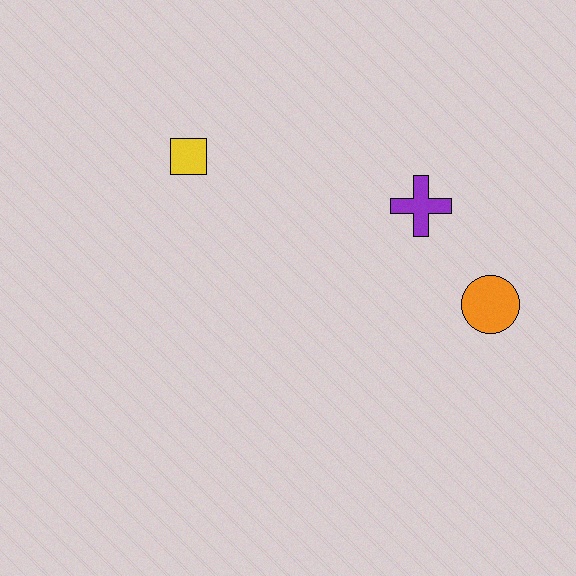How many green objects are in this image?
There are no green objects.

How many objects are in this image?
There are 3 objects.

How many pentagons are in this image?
There are no pentagons.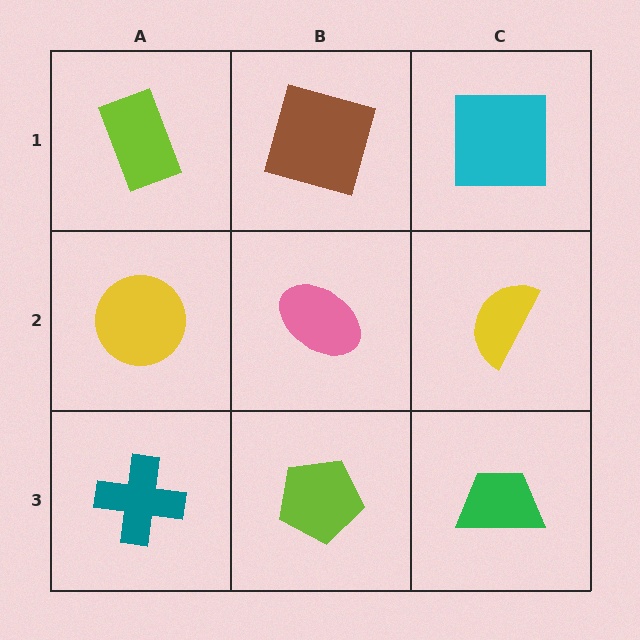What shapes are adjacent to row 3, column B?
A pink ellipse (row 2, column B), a teal cross (row 3, column A), a green trapezoid (row 3, column C).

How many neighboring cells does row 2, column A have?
3.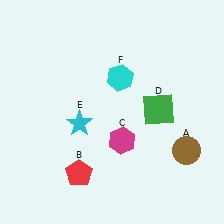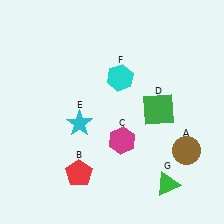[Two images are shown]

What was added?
A green triangle (G) was added in Image 2.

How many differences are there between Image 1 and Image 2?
There is 1 difference between the two images.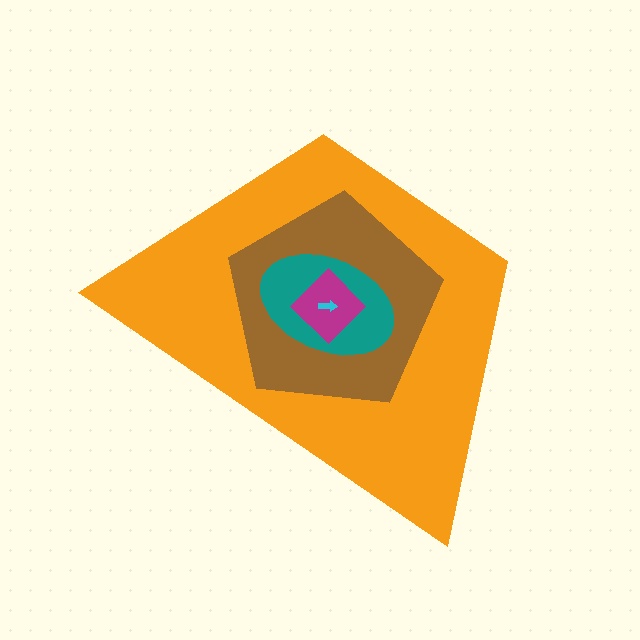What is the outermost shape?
The orange trapezoid.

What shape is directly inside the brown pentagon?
The teal ellipse.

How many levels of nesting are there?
5.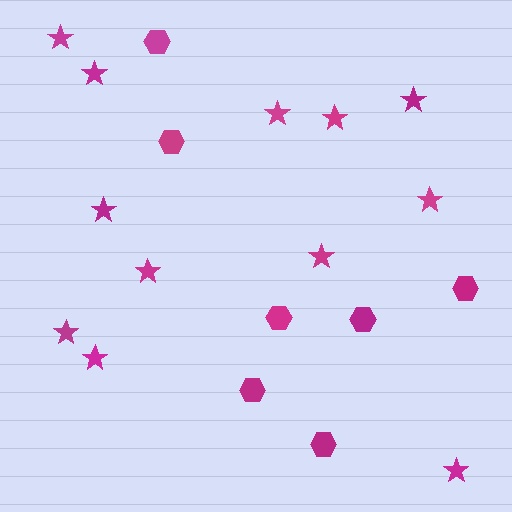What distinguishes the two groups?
There are 2 groups: one group of hexagons (7) and one group of stars (12).